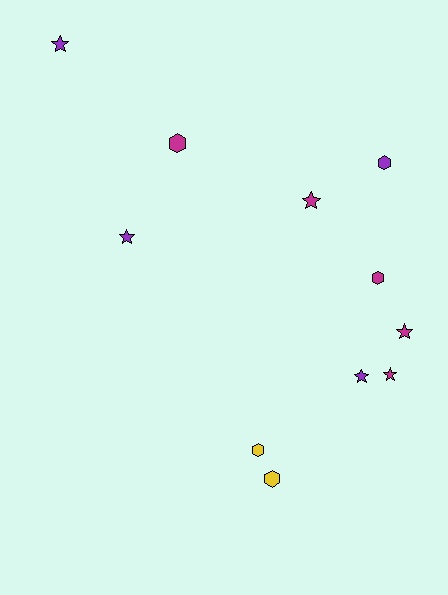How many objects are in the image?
There are 11 objects.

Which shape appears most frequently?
Star, with 6 objects.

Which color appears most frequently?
Magenta, with 5 objects.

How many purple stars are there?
There are 3 purple stars.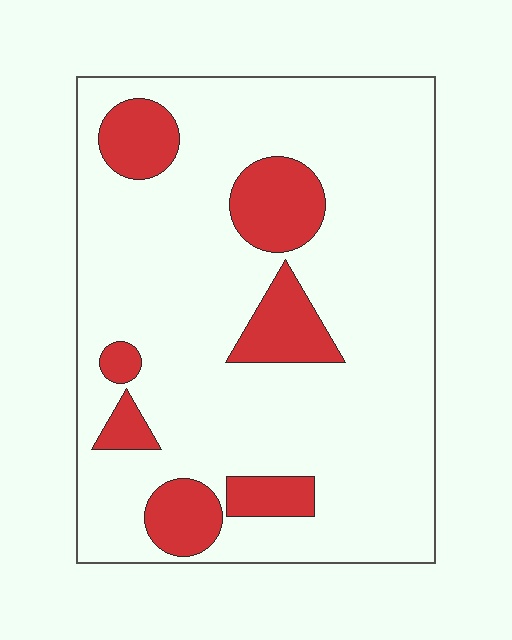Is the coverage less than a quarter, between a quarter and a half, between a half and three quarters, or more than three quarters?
Less than a quarter.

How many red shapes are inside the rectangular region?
7.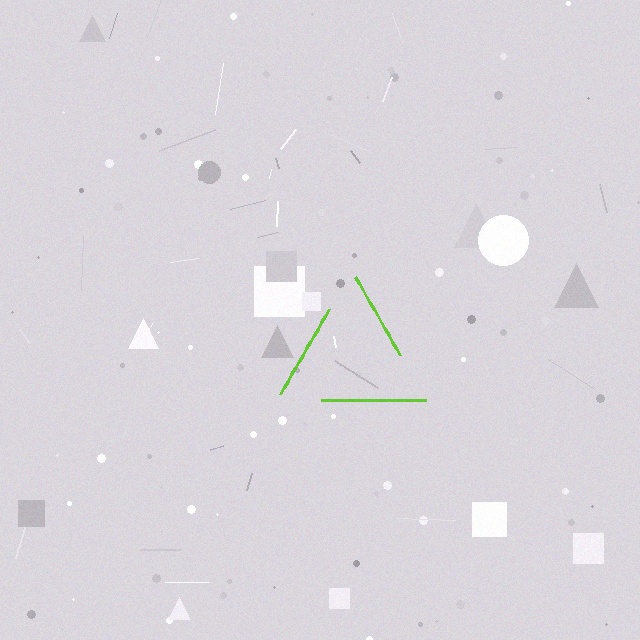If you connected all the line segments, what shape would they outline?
They would outline a triangle.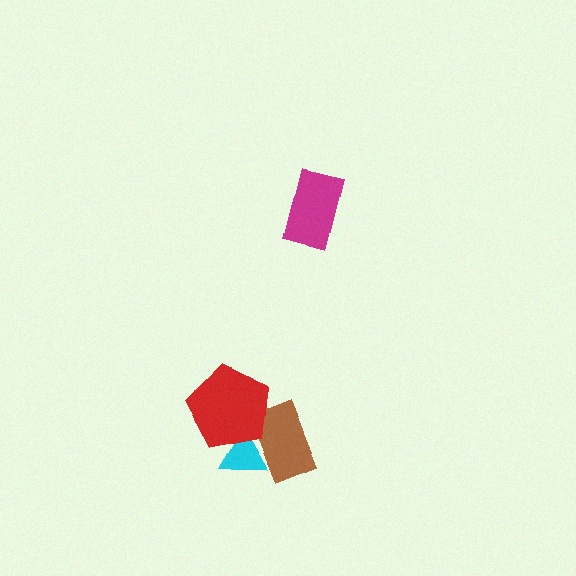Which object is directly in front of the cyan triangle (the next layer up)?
The brown rectangle is directly in front of the cyan triangle.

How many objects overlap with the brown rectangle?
2 objects overlap with the brown rectangle.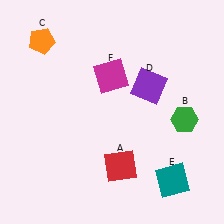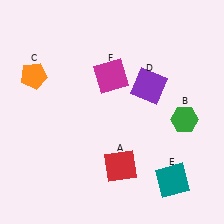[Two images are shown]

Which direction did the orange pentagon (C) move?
The orange pentagon (C) moved down.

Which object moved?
The orange pentagon (C) moved down.